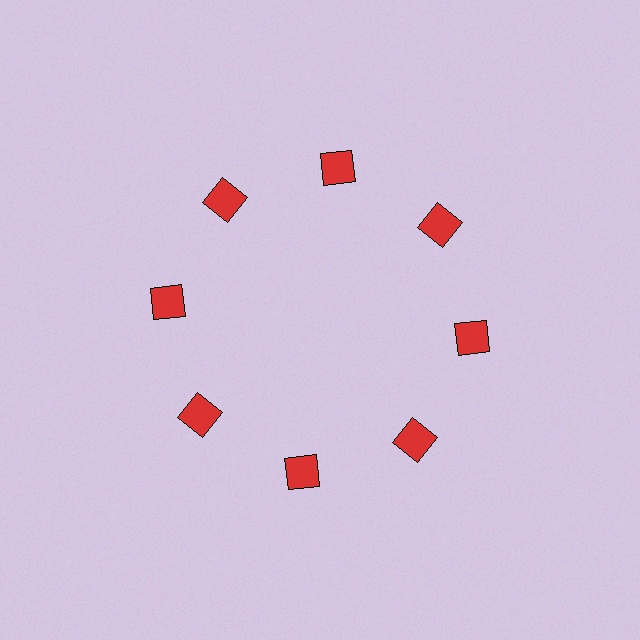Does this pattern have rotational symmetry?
Yes, this pattern has 8-fold rotational symmetry. It looks the same after rotating 45 degrees around the center.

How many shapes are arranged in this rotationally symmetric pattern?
There are 8 shapes, arranged in 8 groups of 1.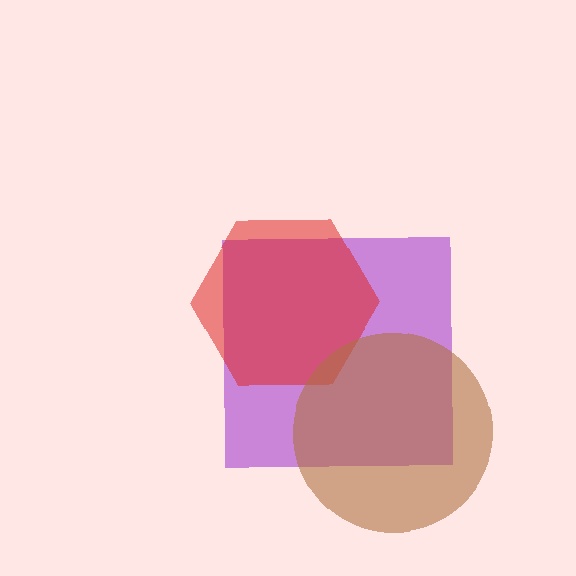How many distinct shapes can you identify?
There are 3 distinct shapes: a purple square, a red hexagon, a brown circle.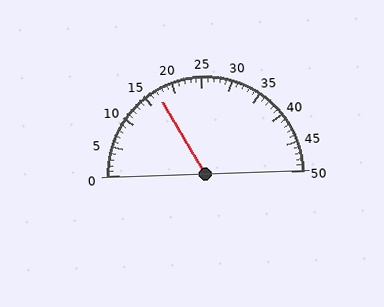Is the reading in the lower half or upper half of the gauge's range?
The reading is in the lower half of the range (0 to 50).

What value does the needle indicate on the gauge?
The needle indicates approximately 17.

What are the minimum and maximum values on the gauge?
The gauge ranges from 0 to 50.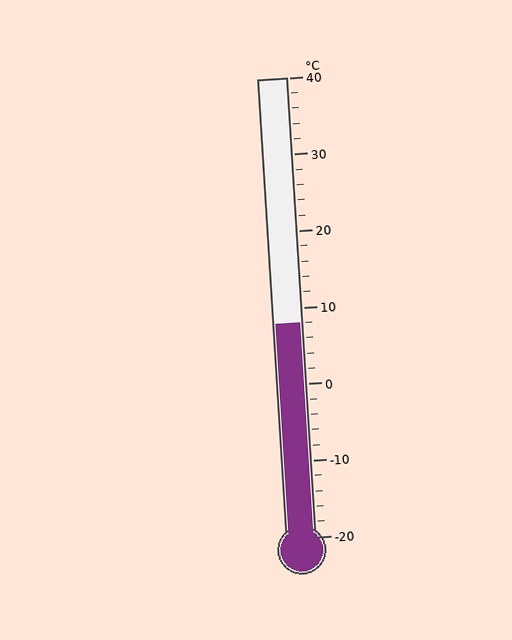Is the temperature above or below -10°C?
The temperature is above -10°C.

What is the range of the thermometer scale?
The thermometer scale ranges from -20°C to 40°C.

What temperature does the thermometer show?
The thermometer shows approximately 8°C.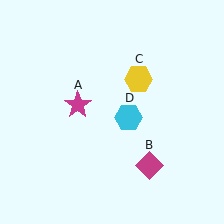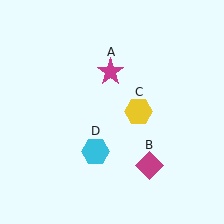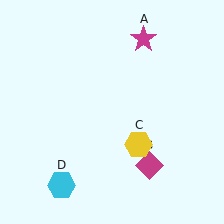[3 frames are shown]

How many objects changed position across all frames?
3 objects changed position: magenta star (object A), yellow hexagon (object C), cyan hexagon (object D).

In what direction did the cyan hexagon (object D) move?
The cyan hexagon (object D) moved down and to the left.